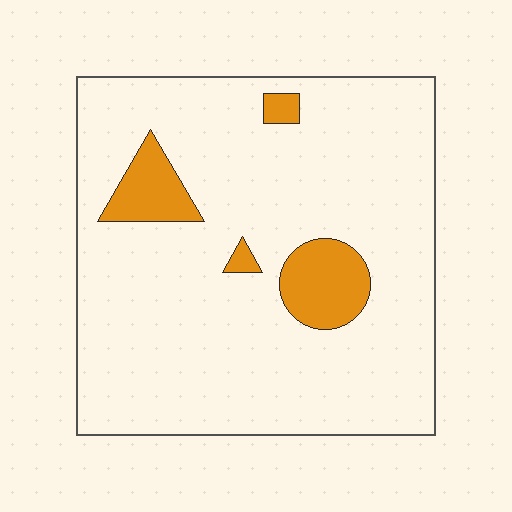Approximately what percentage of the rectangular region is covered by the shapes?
Approximately 10%.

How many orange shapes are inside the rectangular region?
4.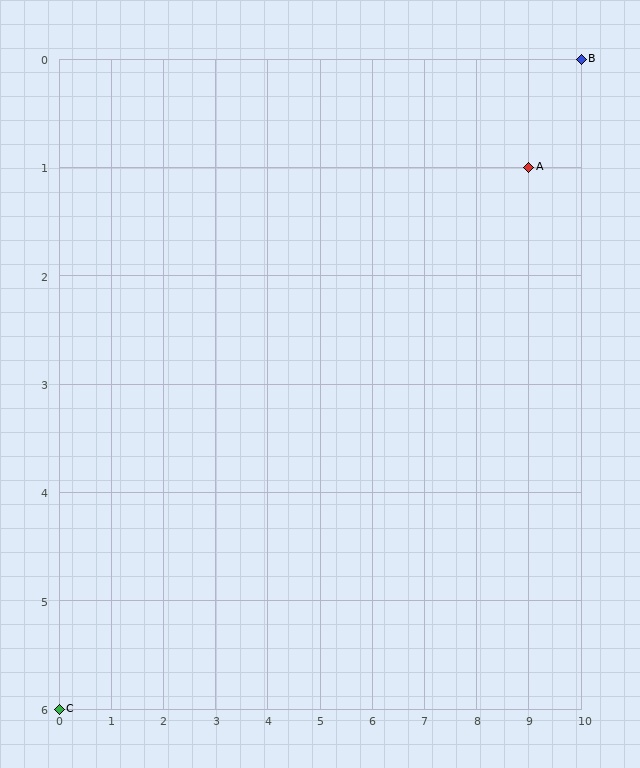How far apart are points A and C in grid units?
Points A and C are 9 columns and 5 rows apart (about 10.3 grid units diagonally).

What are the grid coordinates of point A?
Point A is at grid coordinates (9, 1).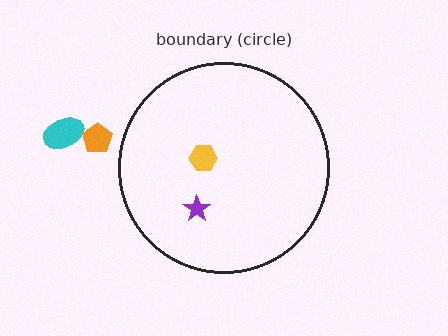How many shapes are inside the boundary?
2 inside, 2 outside.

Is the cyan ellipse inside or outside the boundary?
Outside.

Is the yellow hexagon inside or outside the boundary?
Inside.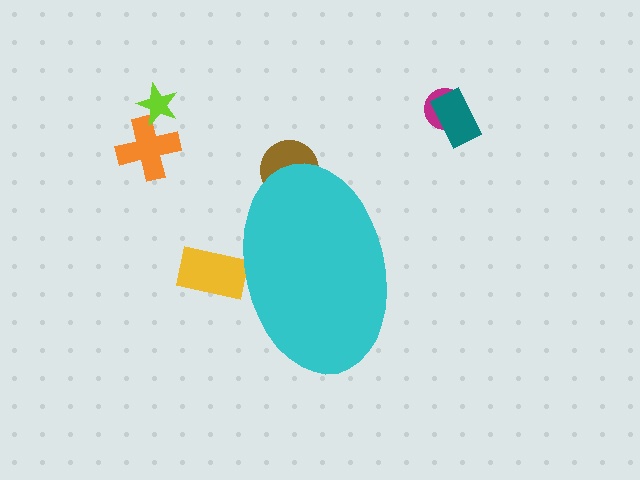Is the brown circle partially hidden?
Yes, the brown circle is partially hidden behind the cyan ellipse.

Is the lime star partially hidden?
No, the lime star is fully visible.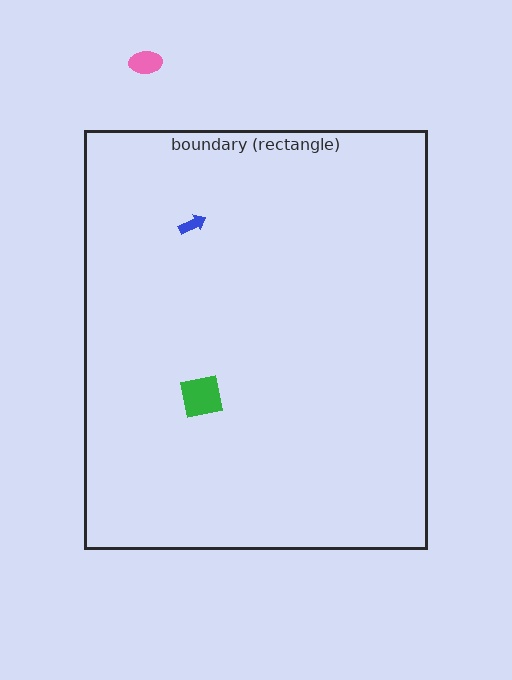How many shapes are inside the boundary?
2 inside, 1 outside.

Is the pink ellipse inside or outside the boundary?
Outside.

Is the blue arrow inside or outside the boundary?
Inside.